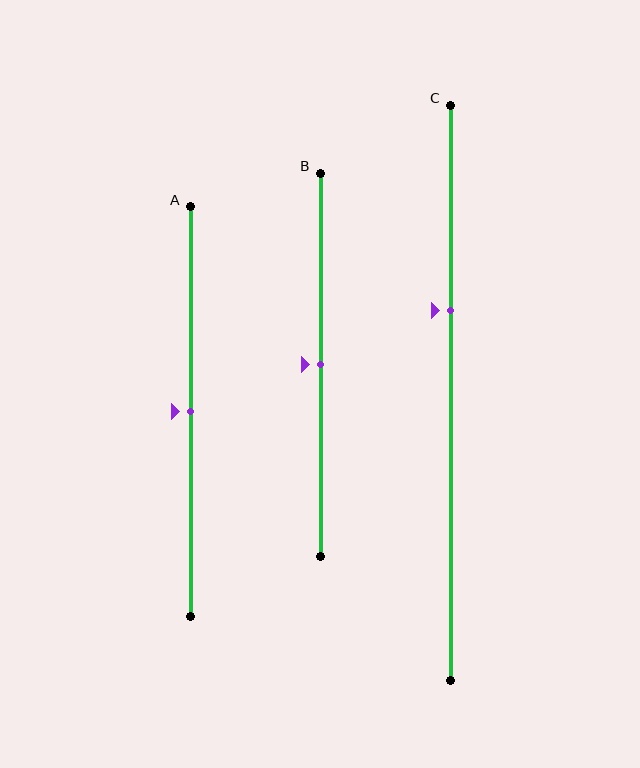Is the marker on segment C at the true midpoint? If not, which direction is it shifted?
No, the marker on segment C is shifted upward by about 14% of the segment length.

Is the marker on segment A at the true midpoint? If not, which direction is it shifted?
Yes, the marker on segment A is at the true midpoint.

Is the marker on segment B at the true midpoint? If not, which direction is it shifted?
Yes, the marker on segment B is at the true midpoint.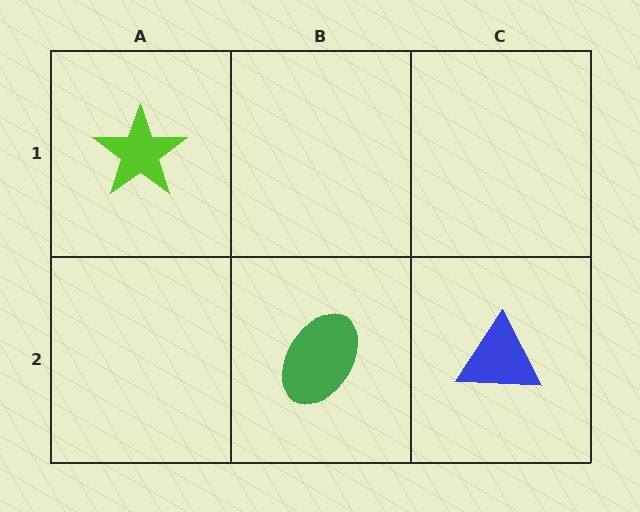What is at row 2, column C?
A blue triangle.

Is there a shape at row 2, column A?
No, that cell is empty.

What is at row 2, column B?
A green ellipse.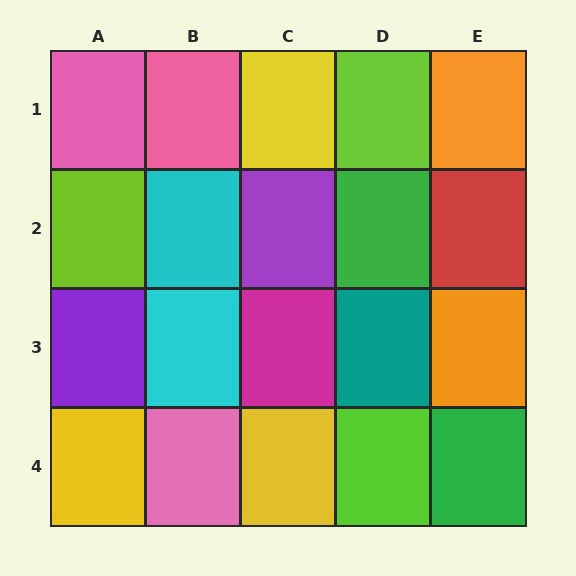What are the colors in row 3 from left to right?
Purple, cyan, magenta, teal, orange.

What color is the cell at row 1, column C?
Yellow.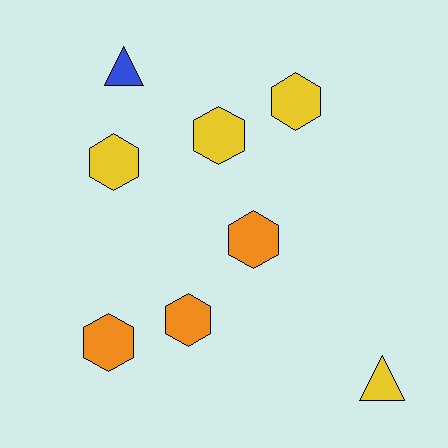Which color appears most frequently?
Yellow, with 4 objects.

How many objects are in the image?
There are 8 objects.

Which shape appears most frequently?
Hexagon, with 6 objects.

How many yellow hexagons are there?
There are 3 yellow hexagons.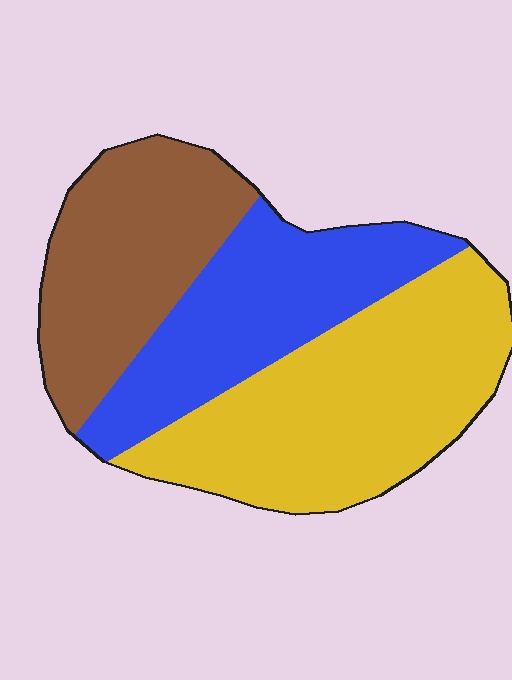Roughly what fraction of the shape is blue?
Blue covers about 30% of the shape.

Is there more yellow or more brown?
Yellow.